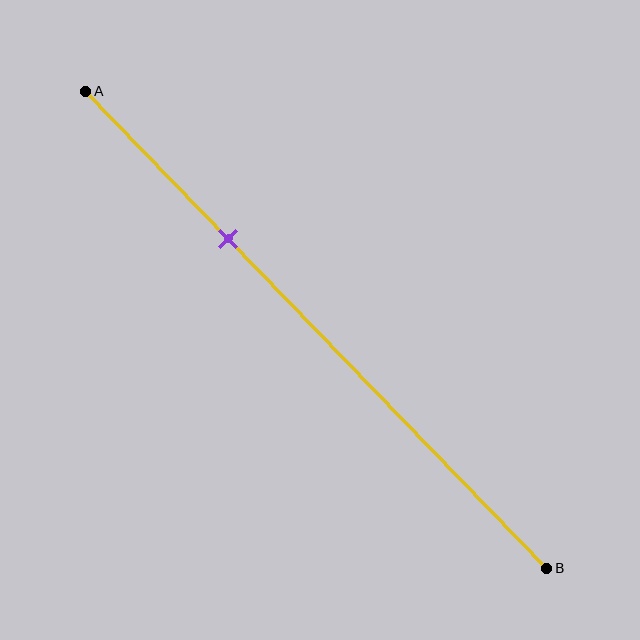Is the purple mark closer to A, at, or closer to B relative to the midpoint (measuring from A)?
The purple mark is closer to point A than the midpoint of segment AB.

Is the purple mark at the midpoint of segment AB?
No, the mark is at about 30% from A, not at the 50% midpoint.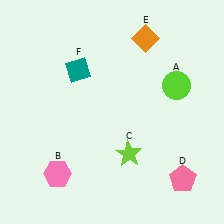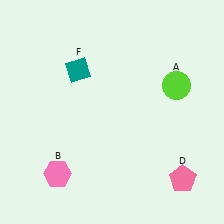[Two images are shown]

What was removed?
The lime star (C), the orange diamond (E) were removed in Image 2.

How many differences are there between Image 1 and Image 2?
There are 2 differences between the two images.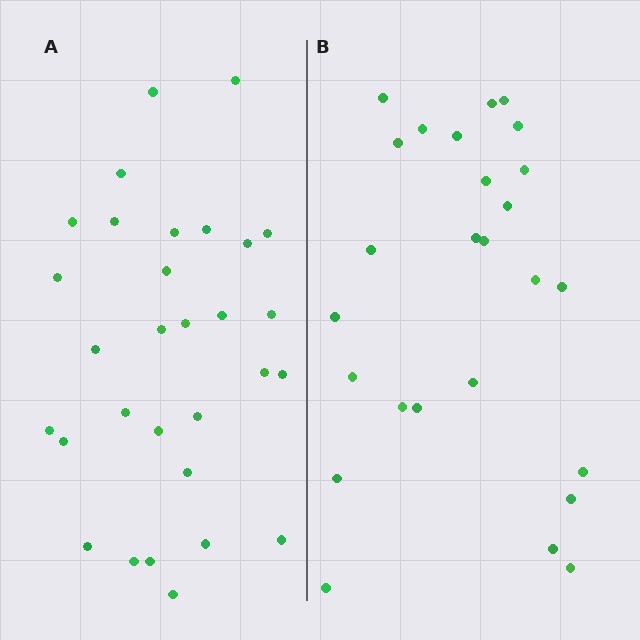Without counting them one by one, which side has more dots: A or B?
Region A (the left region) has more dots.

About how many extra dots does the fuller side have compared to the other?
Region A has about 4 more dots than region B.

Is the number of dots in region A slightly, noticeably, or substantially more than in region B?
Region A has only slightly more — the two regions are fairly close. The ratio is roughly 1.2 to 1.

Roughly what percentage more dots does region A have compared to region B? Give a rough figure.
About 15% more.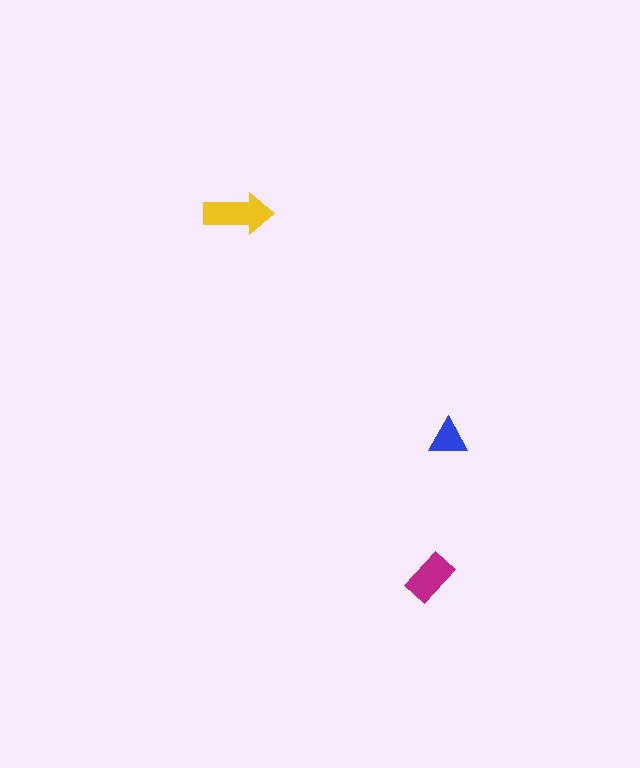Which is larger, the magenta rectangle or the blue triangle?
The magenta rectangle.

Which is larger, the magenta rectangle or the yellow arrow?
The yellow arrow.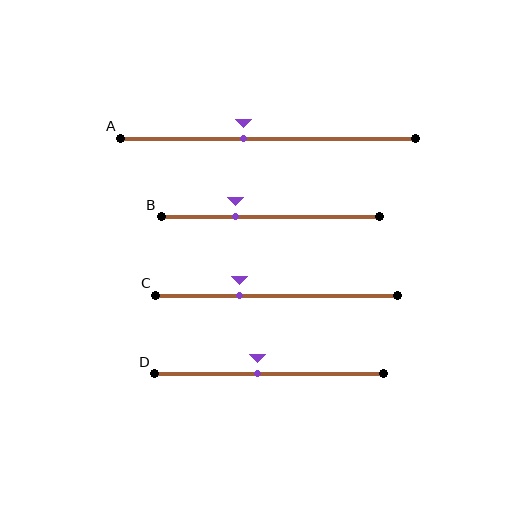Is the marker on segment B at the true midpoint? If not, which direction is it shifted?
No, the marker on segment B is shifted to the left by about 16% of the segment length.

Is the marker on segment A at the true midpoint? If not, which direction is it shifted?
No, the marker on segment A is shifted to the left by about 8% of the segment length.